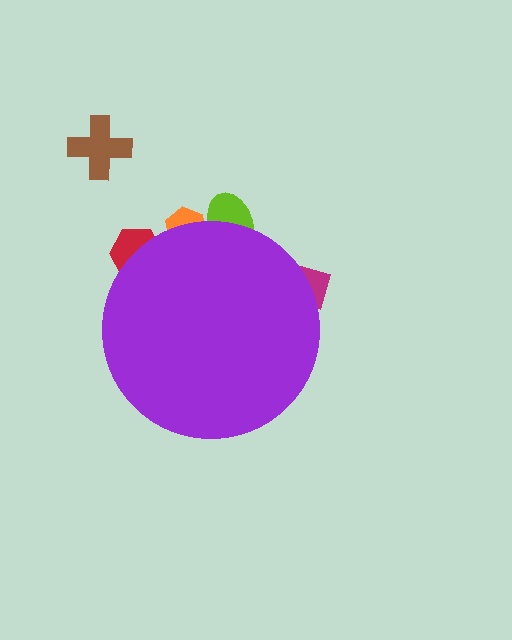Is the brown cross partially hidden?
No, the brown cross is fully visible.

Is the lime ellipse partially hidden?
Yes, the lime ellipse is partially hidden behind the purple circle.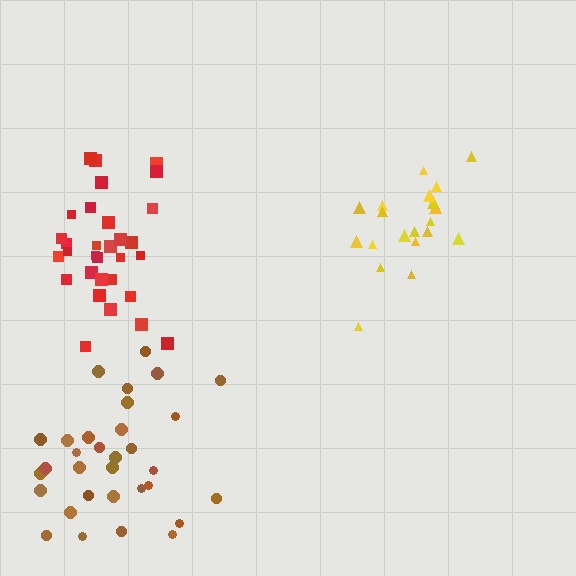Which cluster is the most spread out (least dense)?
Yellow.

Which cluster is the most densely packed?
Red.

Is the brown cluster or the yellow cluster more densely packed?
Brown.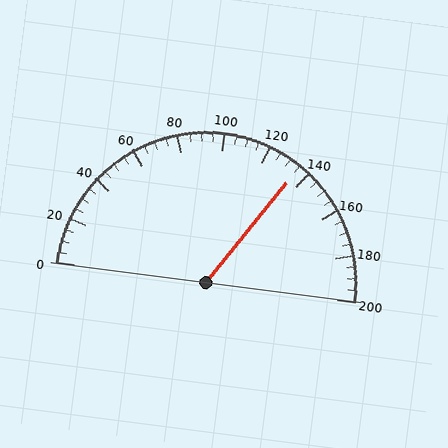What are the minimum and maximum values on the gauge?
The gauge ranges from 0 to 200.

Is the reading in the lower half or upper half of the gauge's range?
The reading is in the upper half of the range (0 to 200).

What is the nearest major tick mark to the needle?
The nearest major tick mark is 140.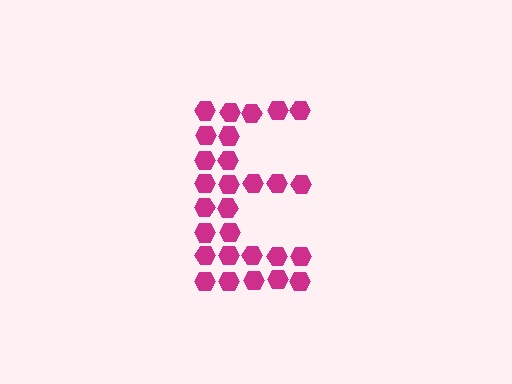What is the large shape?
The large shape is the letter E.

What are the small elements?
The small elements are hexagons.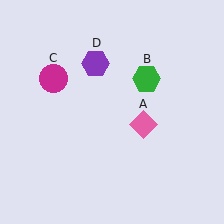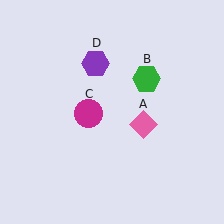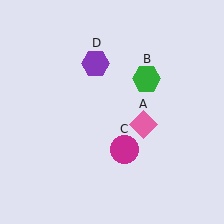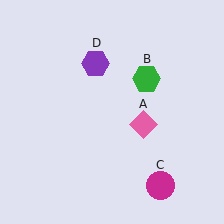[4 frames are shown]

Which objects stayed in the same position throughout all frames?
Pink diamond (object A) and green hexagon (object B) and purple hexagon (object D) remained stationary.